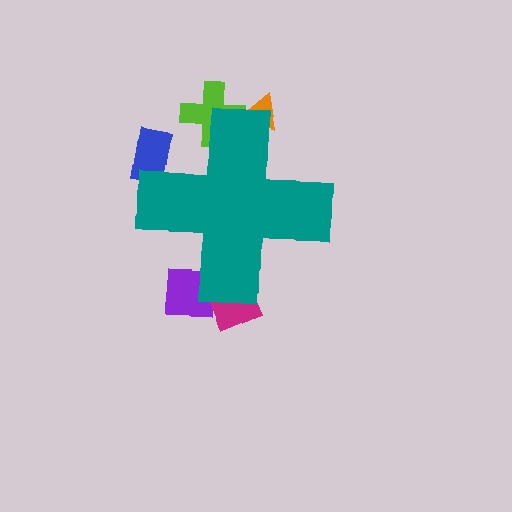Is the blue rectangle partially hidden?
Yes, the blue rectangle is partially hidden behind the teal cross.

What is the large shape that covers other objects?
A teal cross.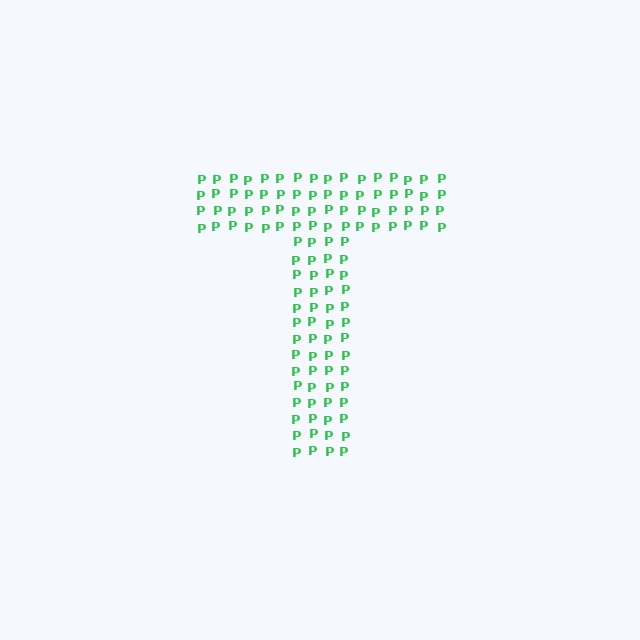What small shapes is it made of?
It is made of small letter P's.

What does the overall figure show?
The overall figure shows the letter T.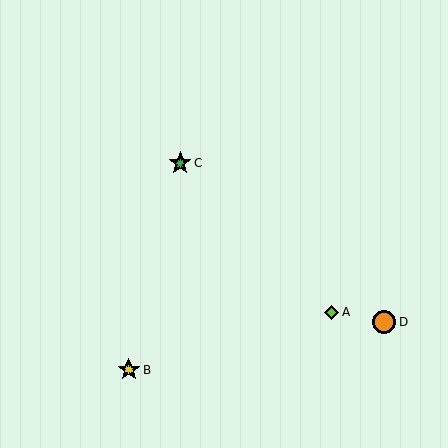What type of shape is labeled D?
Shape D is an orange circle.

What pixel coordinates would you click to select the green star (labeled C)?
Click at (180, 163) to select the green star C.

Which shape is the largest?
The orange circle (labeled D) is the largest.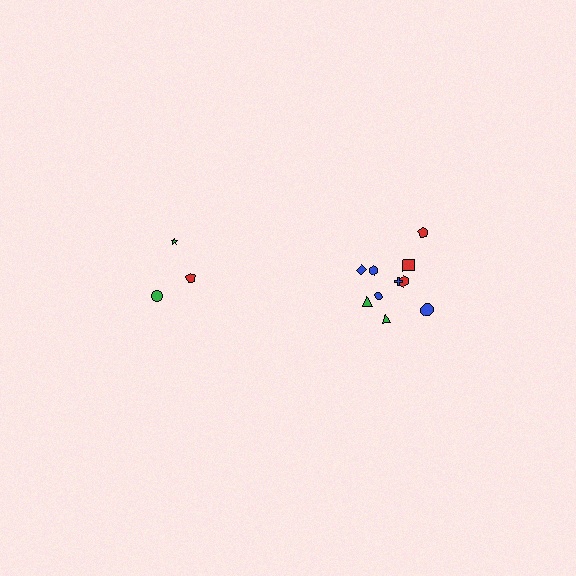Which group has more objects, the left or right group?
The right group.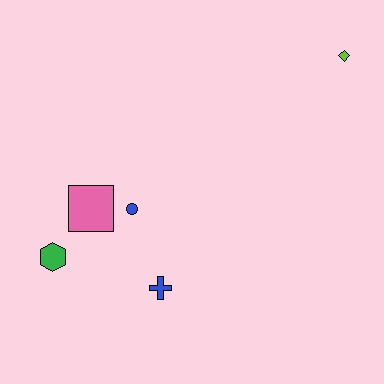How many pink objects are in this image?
There is 1 pink object.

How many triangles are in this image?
There are no triangles.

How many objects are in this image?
There are 5 objects.